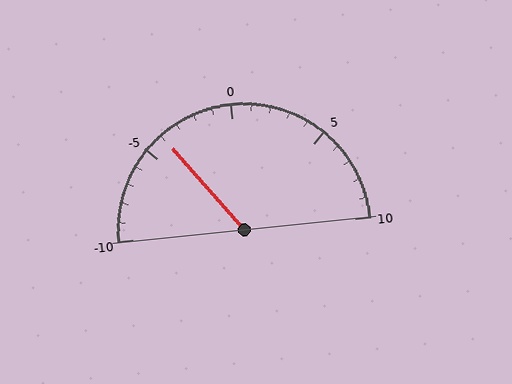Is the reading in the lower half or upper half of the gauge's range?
The reading is in the lower half of the range (-10 to 10).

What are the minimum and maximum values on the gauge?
The gauge ranges from -10 to 10.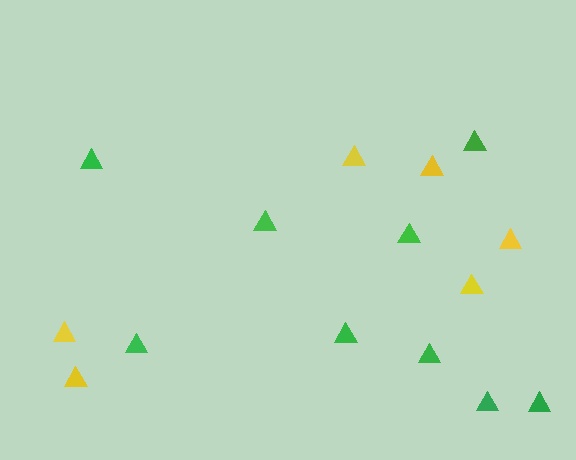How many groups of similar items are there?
There are 2 groups: one group of yellow triangles (6) and one group of green triangles (9).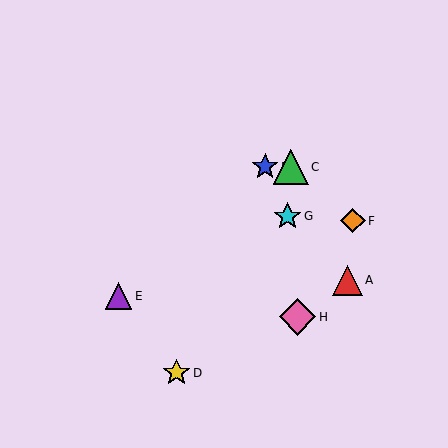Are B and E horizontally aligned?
No, B is at y≈167 and E is at y≈296.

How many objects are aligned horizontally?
2 objects (B, C) are aligned horizontally.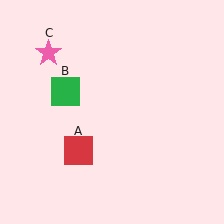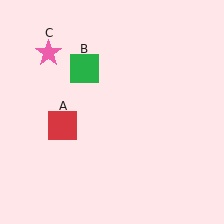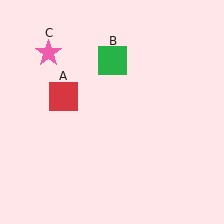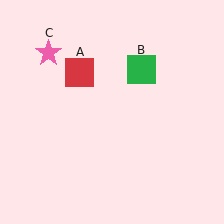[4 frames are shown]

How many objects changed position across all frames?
2 objects changed position: red square (object A), green square (object B).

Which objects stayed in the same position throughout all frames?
Pink star (object C) remained stationary.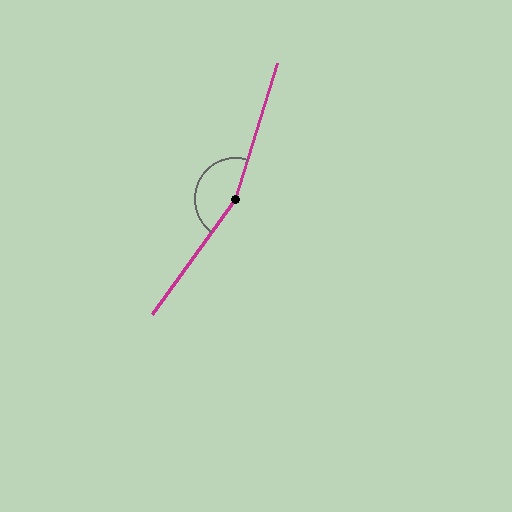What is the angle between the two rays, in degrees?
Approximately 162 degrees.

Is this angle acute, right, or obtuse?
It is obtuse.